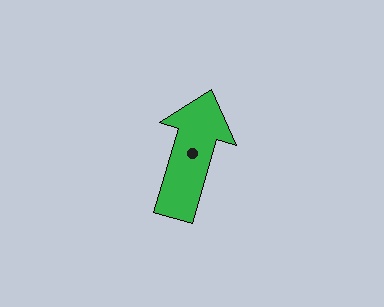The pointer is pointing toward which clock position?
Roughly 1 o'clock.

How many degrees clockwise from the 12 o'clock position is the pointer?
Approximately 16 degrees.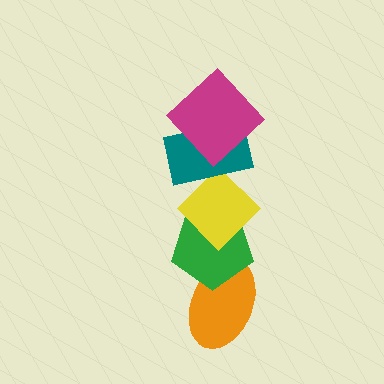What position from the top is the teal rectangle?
The teal rectangle is 2nd from the top.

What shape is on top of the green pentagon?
The yellow diamond is on top of the green pentagon.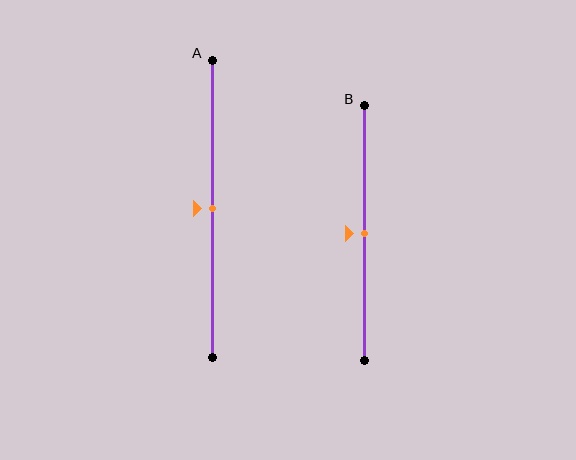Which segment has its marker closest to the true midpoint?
Segment A has its marker closest to the true midpoint.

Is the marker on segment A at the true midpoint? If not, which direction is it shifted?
Yes, the marker on segment A is at the true midpoint.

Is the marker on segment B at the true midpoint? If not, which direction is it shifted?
Yes, the marker on segment B is at the true midpoint.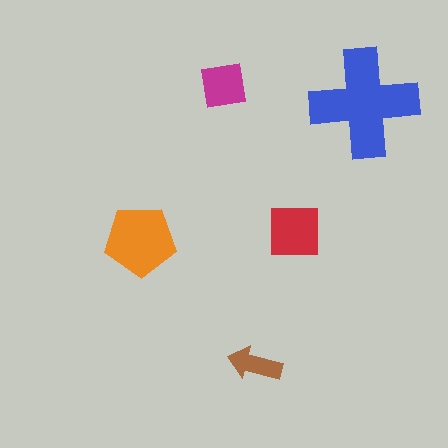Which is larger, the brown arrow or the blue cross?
The blue cross.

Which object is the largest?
The blue cross.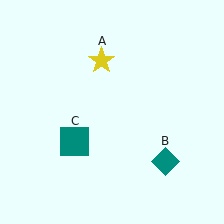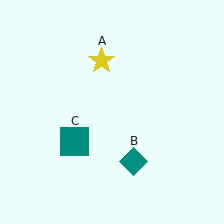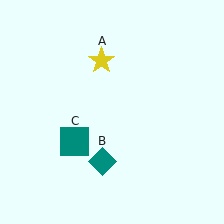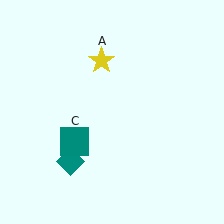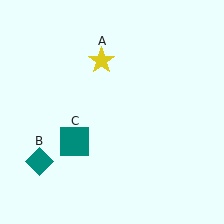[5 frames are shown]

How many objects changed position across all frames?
1 object changed position: teal diamond (object B).